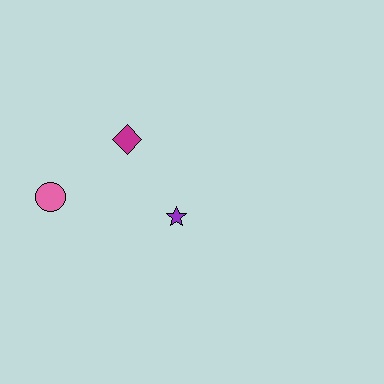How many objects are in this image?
There are 3 objects.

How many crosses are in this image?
There are no crosses.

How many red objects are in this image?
There are no red objects.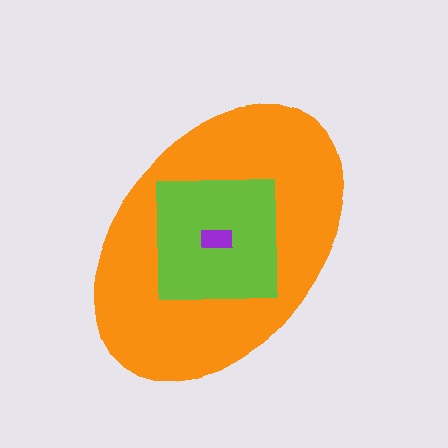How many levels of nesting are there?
3.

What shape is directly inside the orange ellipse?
The lime square.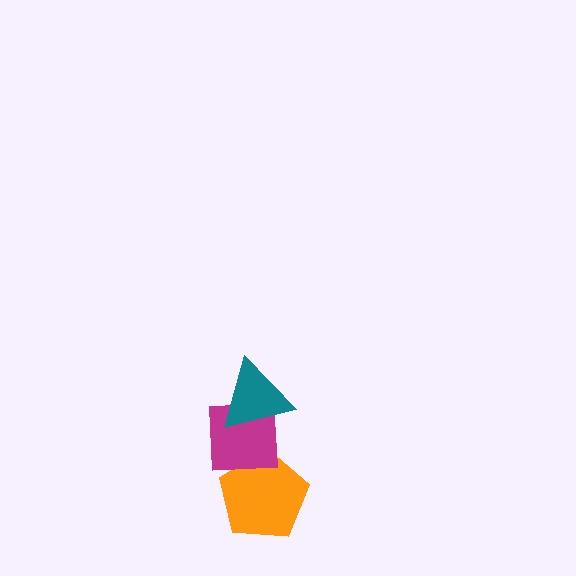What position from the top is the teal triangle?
The teal triangle is 1st from the top.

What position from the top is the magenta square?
The magenta square is 2nd from the top.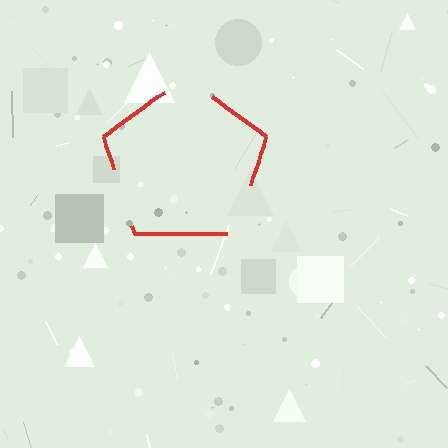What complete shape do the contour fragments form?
The contour fragments form a pentagon.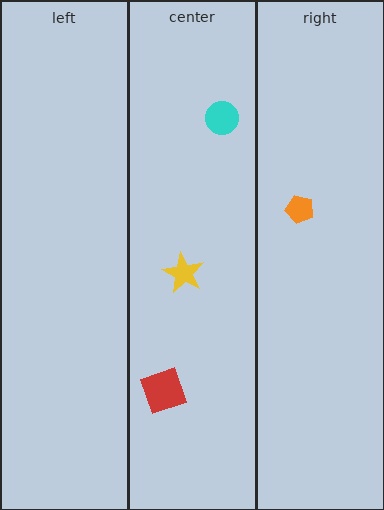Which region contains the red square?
The center region.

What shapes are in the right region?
The orange pentagon.